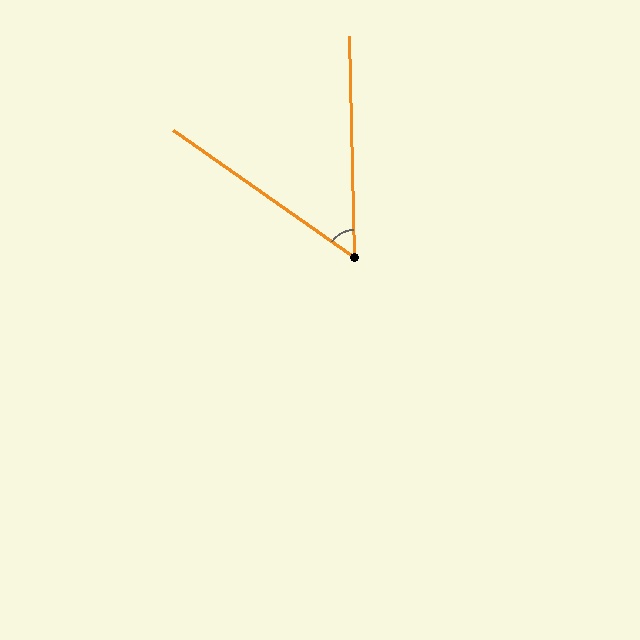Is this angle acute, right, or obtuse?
It is acute.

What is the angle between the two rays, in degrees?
Approximately 54 degrees.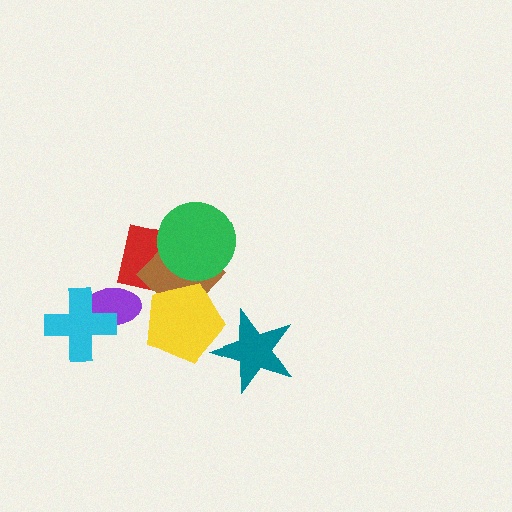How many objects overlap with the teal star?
1 object overlaps with the teal star.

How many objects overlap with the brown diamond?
3 objects overlap with the brown diamond.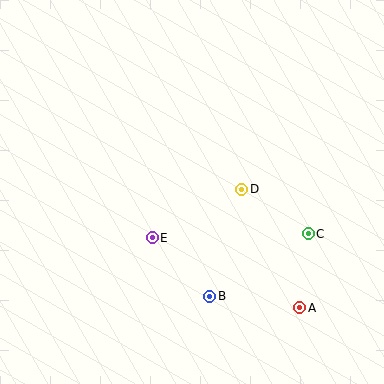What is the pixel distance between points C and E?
The distance between C and E is 156 pixels.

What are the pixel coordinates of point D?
Point D is at (242, 189).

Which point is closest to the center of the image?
Point D at (242, 189) is closest to the center.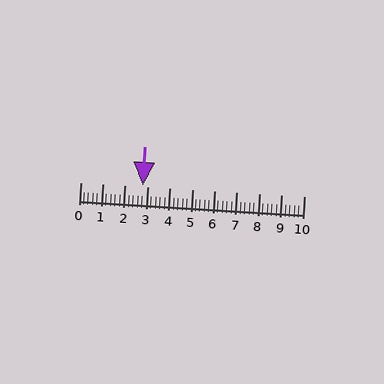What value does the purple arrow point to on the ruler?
The purple arrow points to approximately 2.8.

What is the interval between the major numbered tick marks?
The major tick marks are spaced 1 units apart.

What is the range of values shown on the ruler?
The ruler shows values from 0 to 10.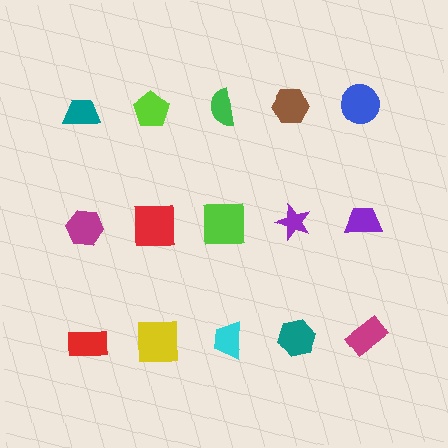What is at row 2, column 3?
A lime square.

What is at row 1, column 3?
A green semicircle.